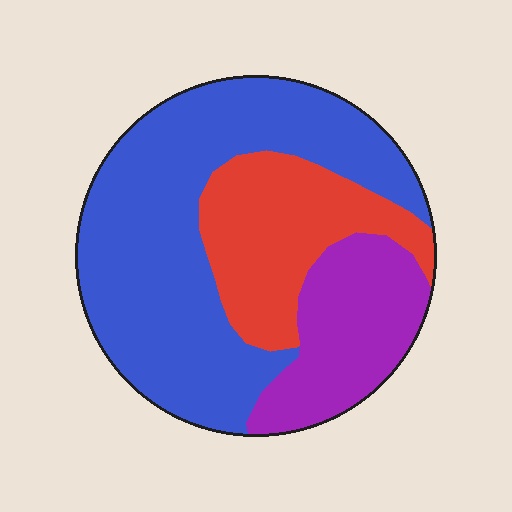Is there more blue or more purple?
Blue.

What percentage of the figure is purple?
Purple covers about 20% of the figure.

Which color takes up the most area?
Blue, at roughly 55%.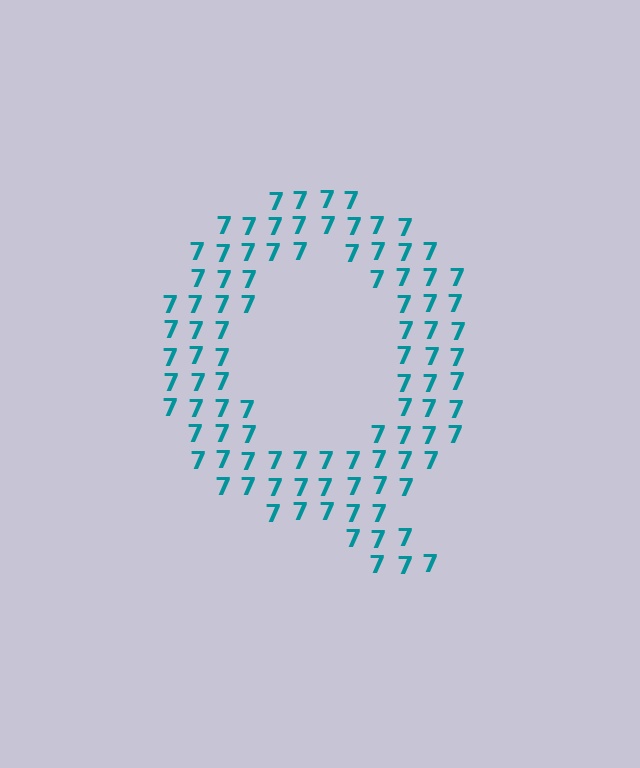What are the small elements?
The small elements are digit 7's.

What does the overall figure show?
The overall figure shows the letter Q.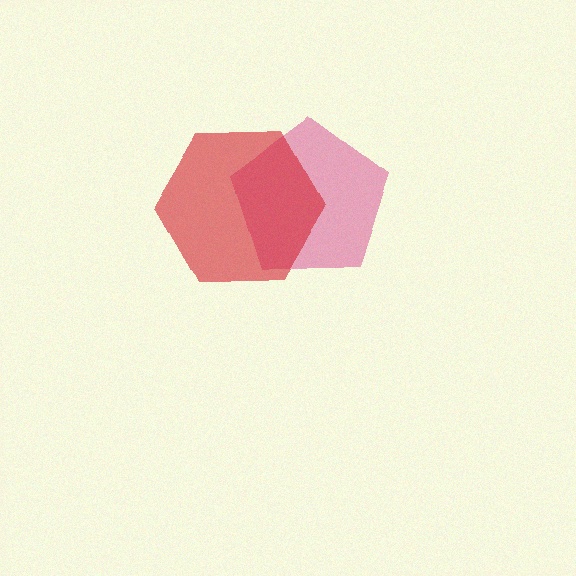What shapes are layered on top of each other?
The layered shapes are: a magenta pentagon, a red hexagon.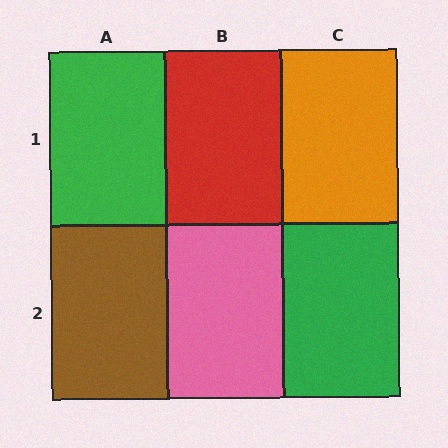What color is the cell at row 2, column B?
Pink.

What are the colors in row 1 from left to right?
Green, red, orange.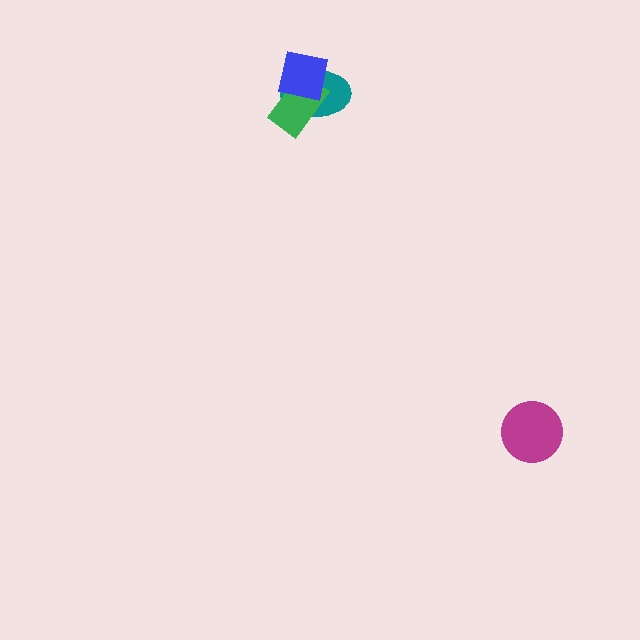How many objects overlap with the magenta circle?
0 objects overlap with the magenta circle.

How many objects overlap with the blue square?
2 objects overlap with the blue square.